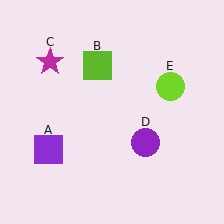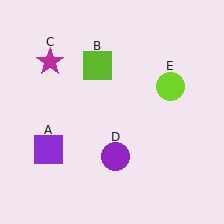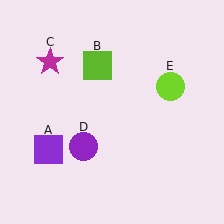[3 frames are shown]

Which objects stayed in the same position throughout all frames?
Purple square (object A) and lime square (object B) and magenta star (object C) and lime circle (object E) remained stationary.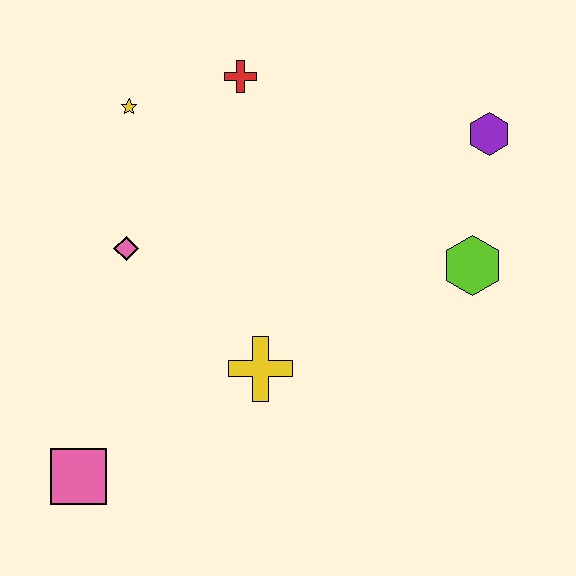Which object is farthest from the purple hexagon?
The pink square is farthest from the purple hexagon.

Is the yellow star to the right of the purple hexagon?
No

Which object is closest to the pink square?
The yellow cross is closest to the pink square.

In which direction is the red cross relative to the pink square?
The red cross is above the pink square.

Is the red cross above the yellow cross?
Yes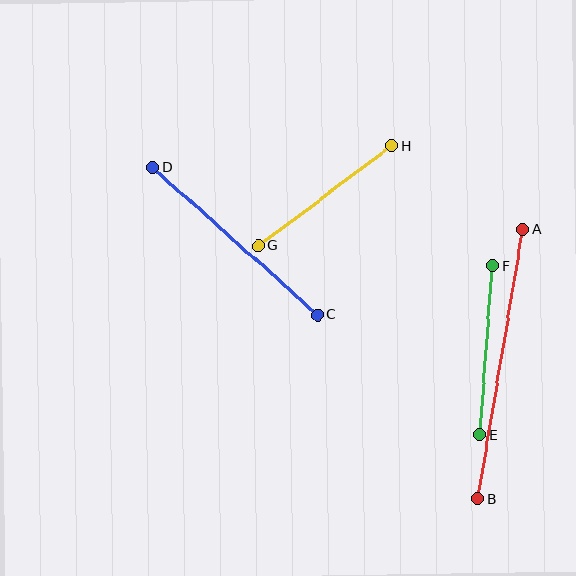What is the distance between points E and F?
The distance is approximately 170 pixels.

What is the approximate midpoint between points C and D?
The midpoint is at approximately (235, 241) pixels.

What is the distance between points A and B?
The distance is approximately 273 pixels.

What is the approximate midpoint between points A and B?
The midpoint is at approximately (500, 364) pixels.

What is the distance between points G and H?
The distance is approximately 166 pixels.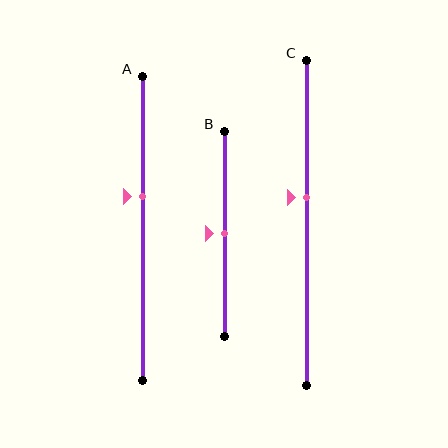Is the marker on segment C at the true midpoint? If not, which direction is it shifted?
No, the marker on segment C is shifted upward by about 8% of the segment length.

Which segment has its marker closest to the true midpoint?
Segment B has its marker closest to the true midpoint.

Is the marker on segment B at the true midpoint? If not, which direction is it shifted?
Yes, the marker on segment B is at the true midpoint.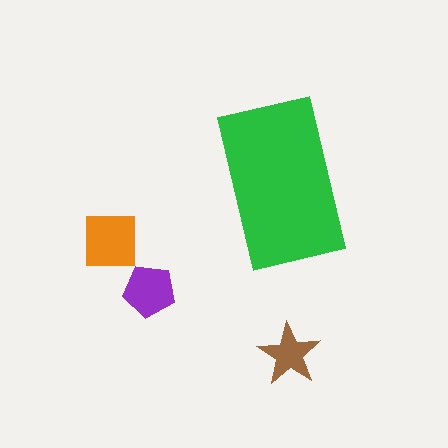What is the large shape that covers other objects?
A green rectangle.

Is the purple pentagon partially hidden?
No, the purple pentagon is fully visible.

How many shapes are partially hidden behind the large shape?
0 shapes are partially hidden.